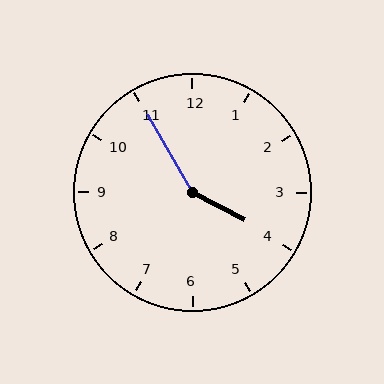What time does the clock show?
3:55.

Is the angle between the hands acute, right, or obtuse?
It is obtuse.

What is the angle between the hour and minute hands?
Approximately 148 degrees.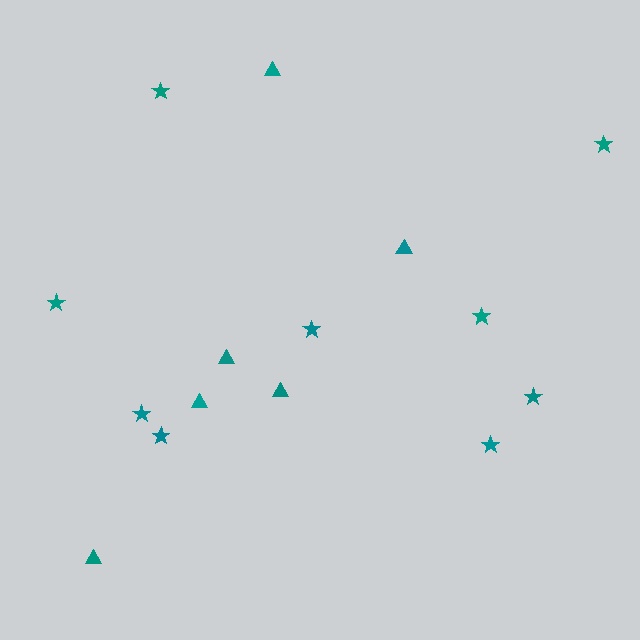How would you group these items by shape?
There are 2 groups: one group of triangles (6) and one group of stars (9).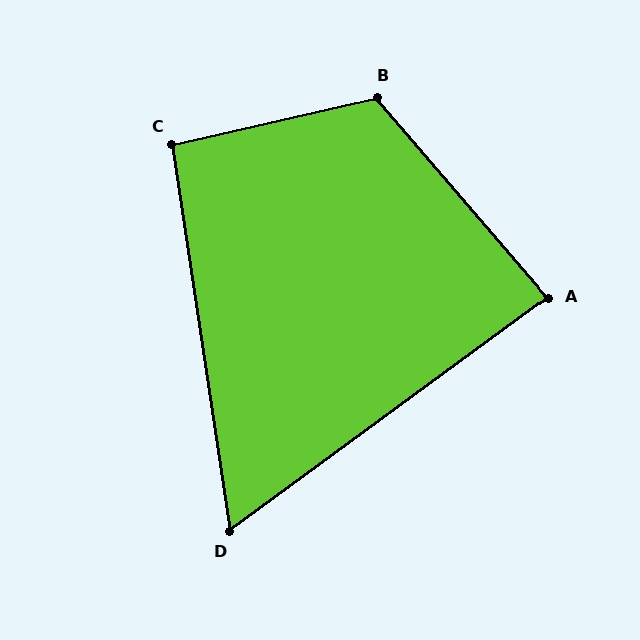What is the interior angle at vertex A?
Approximately 86 degrees (approximately right).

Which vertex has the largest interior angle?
B, at approximately 118 degrees.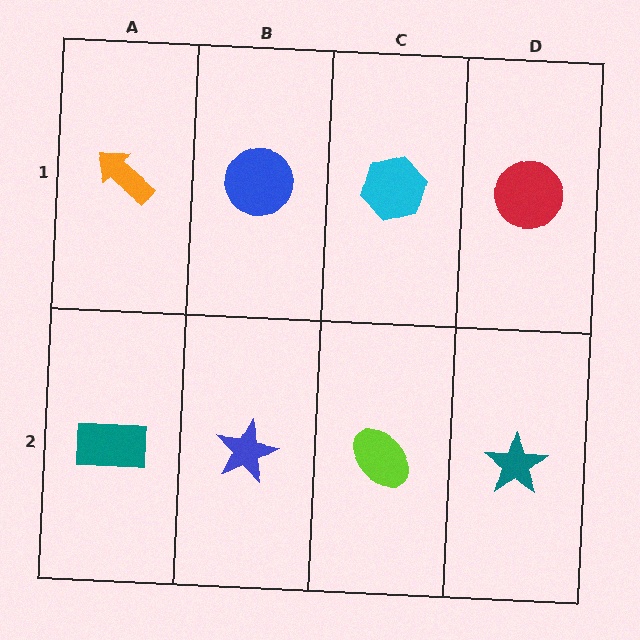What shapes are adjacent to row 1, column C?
A lime ellipse (row 2, column C), a blue circle (row 1, column B), a red circle (row 1, column D).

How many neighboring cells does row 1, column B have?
3.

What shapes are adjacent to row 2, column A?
An orange arrow (row 1, column A), a blue star (row 2, column B).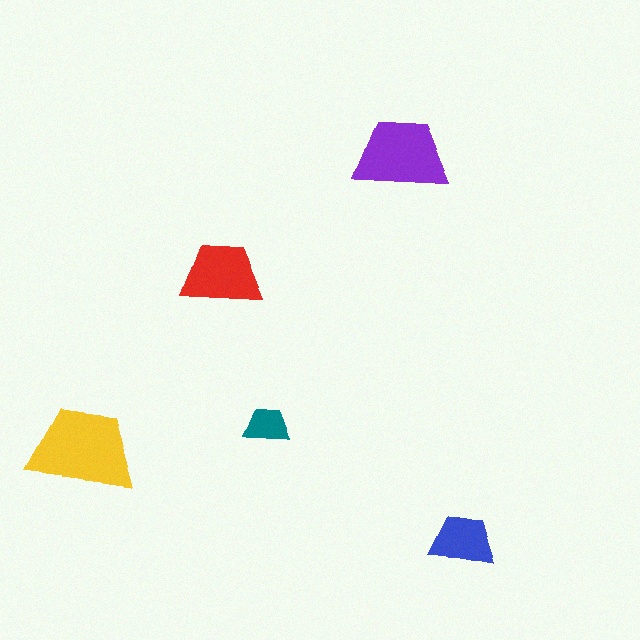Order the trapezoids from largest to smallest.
the yellow one, the purple one, the red one, the blue one, the teal one.